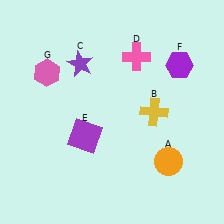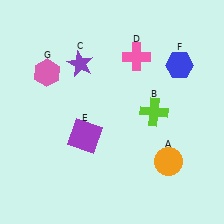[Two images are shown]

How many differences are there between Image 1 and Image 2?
There are 2 differences between the two images.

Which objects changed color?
B changed from yellow to lime. F changed from purple to blue.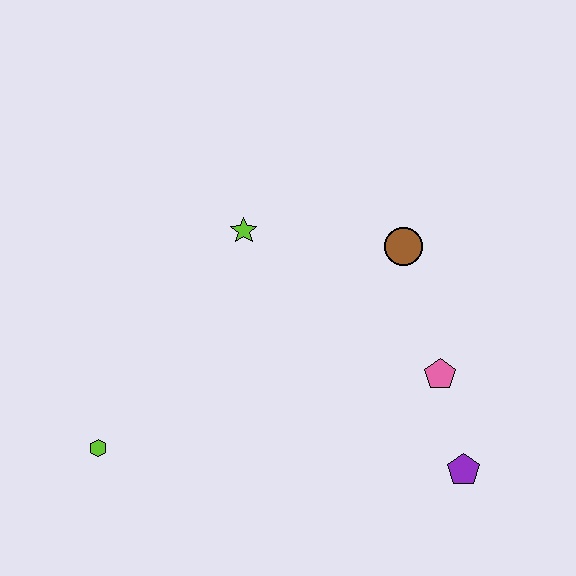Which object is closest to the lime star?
The brown circle is closest to the lime star.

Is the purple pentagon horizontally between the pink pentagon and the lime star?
No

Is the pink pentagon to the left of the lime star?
No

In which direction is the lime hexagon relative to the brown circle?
The lime hexagon is to the left of the brown circle.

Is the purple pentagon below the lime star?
Yes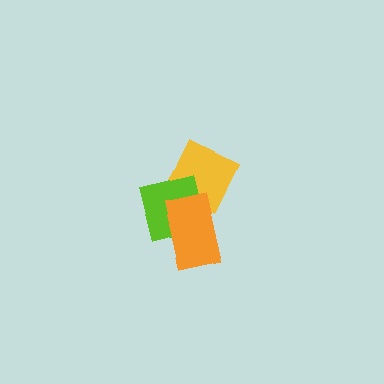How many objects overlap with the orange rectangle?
2 objects overlap with the orange rectangle.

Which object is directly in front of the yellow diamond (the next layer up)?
The lime square is directly in front of the yellow diamond.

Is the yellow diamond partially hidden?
Yes, it is partially covered by another shape.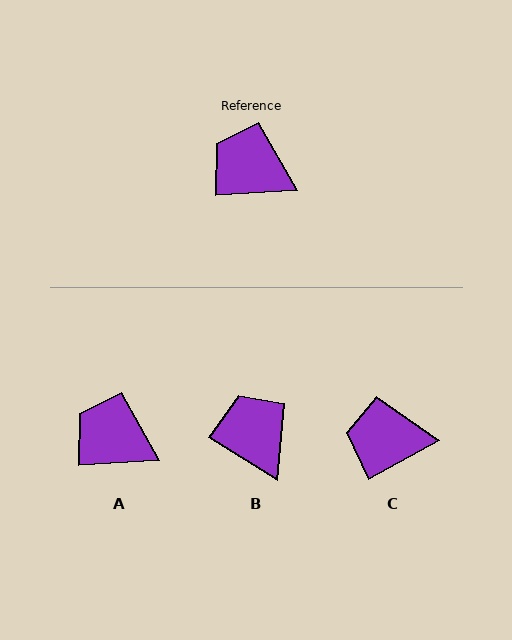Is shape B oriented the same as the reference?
No, it is off by about 35 degrees.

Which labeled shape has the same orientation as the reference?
A.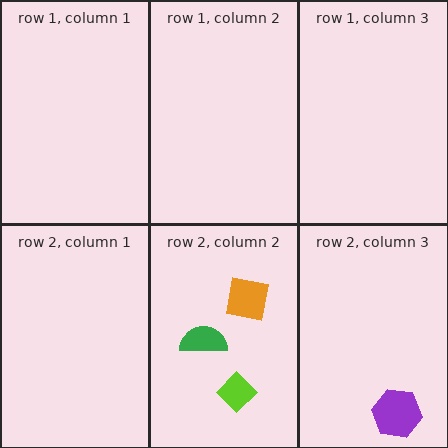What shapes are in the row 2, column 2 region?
The green semicircle, the orange square, the lime diamond.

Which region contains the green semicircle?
The row 2, column 2 region.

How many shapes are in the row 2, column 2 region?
3.